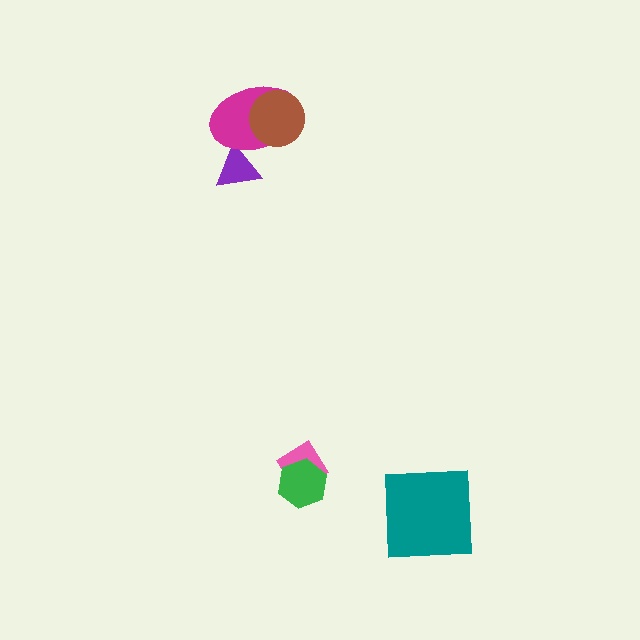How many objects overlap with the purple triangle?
1 object overlaps with the purple triangle.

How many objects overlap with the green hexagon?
1 object overlaps with the green hexagon.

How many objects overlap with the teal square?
0 objects overlap with the teal square.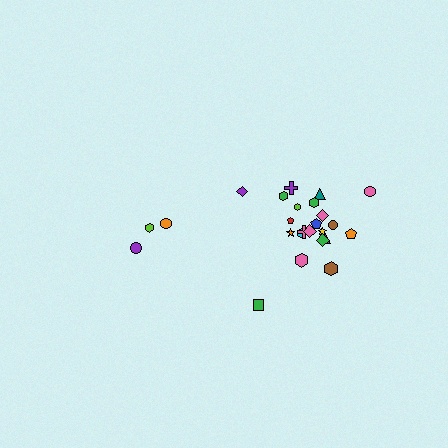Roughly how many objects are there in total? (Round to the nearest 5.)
Roughly 25 objects in total.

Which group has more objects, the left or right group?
The right group.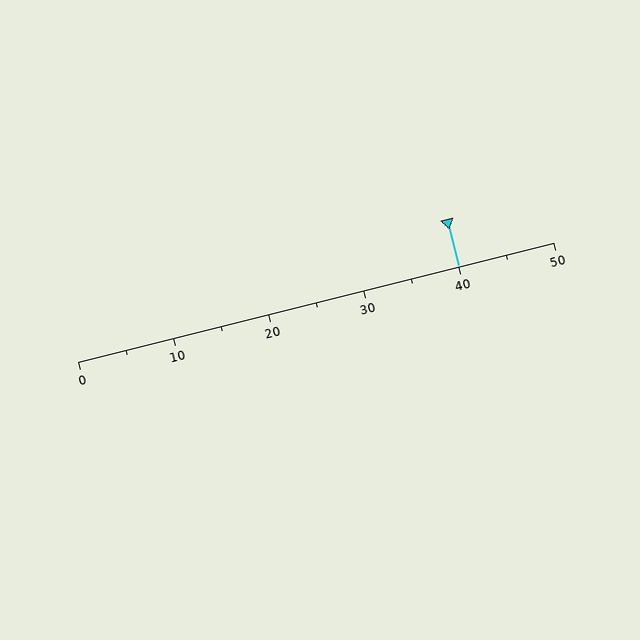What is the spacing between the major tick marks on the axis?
The major ticks are spaced 10 apart.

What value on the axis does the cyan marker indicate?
The marker indicates approximately 40.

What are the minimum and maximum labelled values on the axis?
The axis runs from 0 to 50.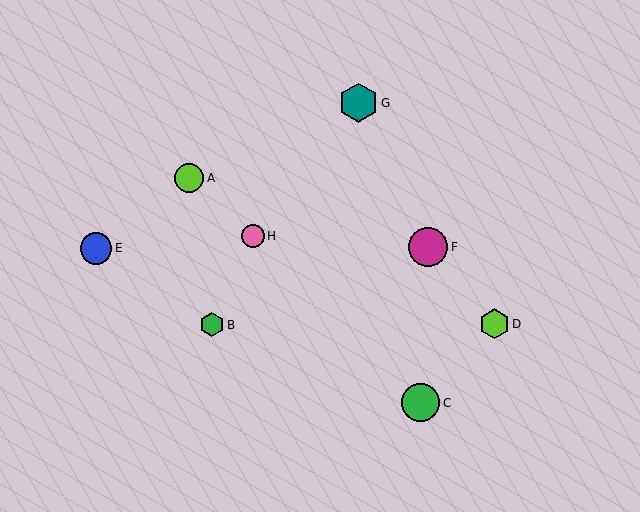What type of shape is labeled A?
Shape A is a lime circle.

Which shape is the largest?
The magenta circle (labeled F) is the largest.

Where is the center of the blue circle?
The center of the blue circle is at (96, 248).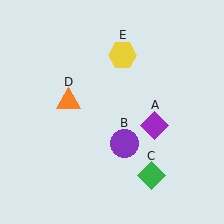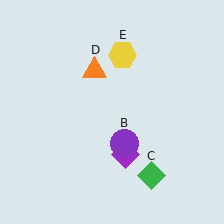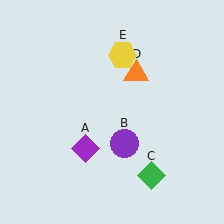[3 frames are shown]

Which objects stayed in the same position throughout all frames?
Purple circle (object B) and green diamond (object C) and yellow hexagon (object E) remained stationary.